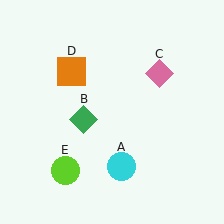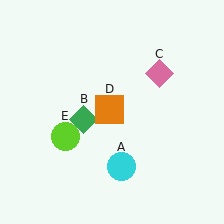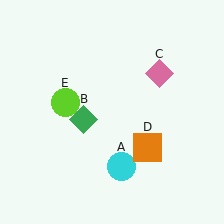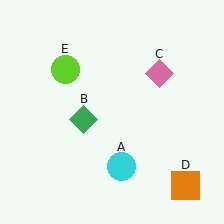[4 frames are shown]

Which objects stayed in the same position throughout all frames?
Cyan circle (object A) and green diamond (object B) and pink diamond (object C) remained stationary.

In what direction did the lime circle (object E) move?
The lime circle (object E) moved up.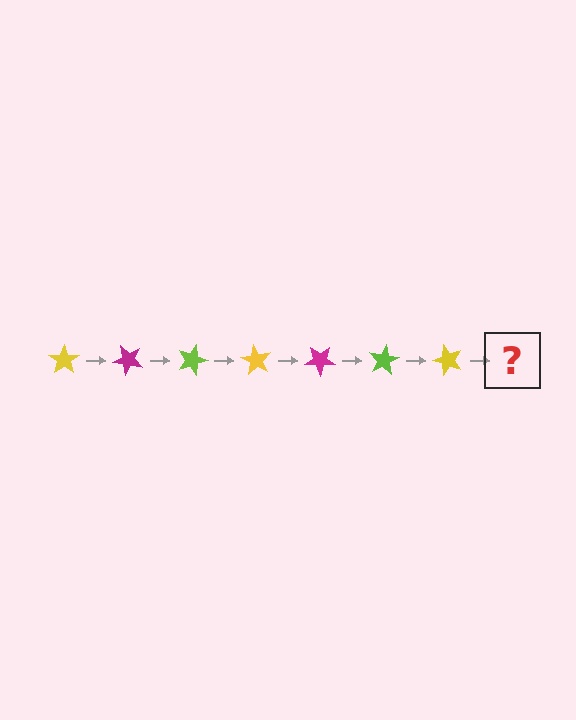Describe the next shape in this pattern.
It should be a magenta star, rotated 315 degrees from the start.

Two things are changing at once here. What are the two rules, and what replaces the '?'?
The two rules are that it rotates 45 degrees each step and the color cycles through yellow, magenta, and lime. The '?' should be a magenta star, rotated 315 degrees from the start.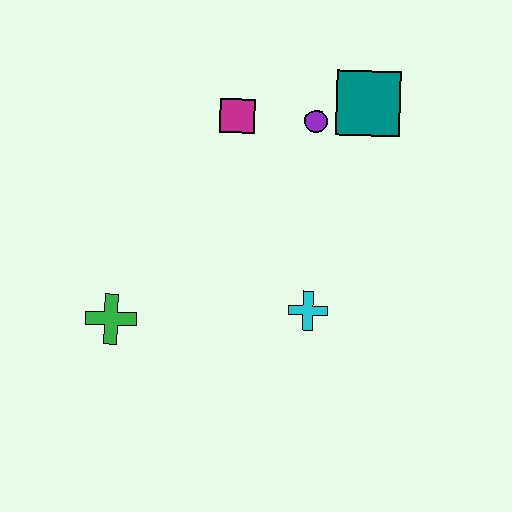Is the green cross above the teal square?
No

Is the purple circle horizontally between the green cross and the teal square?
Yes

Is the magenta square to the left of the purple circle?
Yes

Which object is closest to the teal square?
The purple circle is closest to the teal square.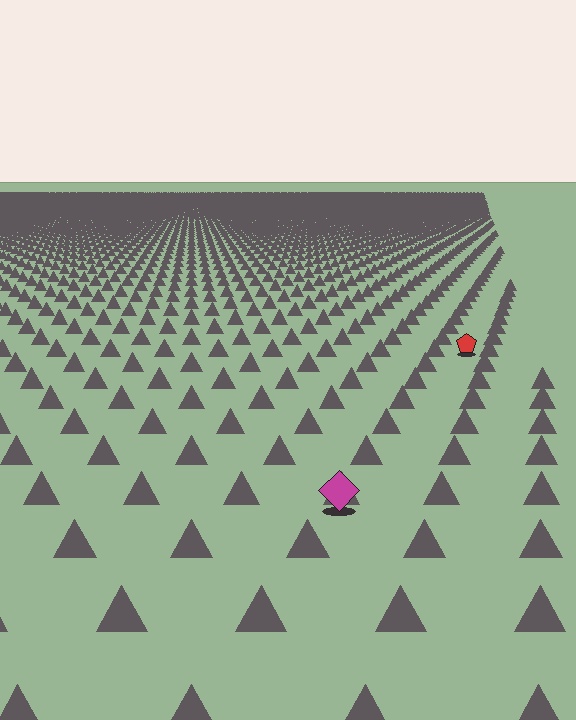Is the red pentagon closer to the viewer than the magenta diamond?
No. The magenta diamond is closer — you can tell from the texture gradient: the ground texture is coarser near it.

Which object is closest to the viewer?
The magenta diamond is closest. The texture marks near it are larger and more spread out.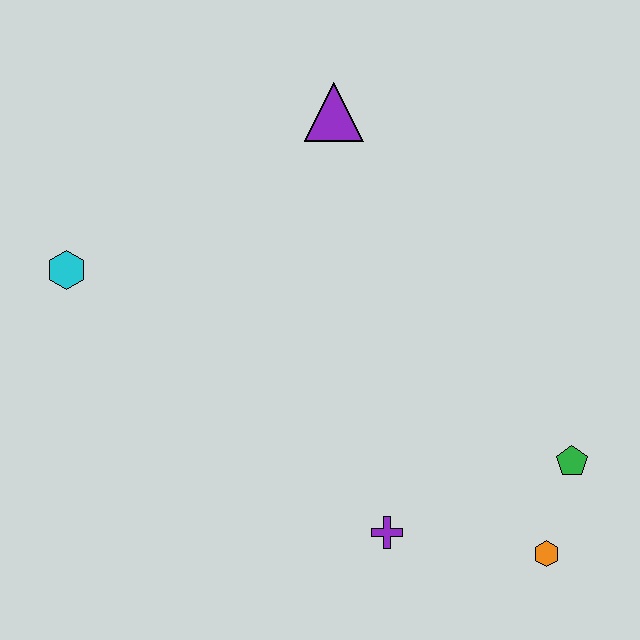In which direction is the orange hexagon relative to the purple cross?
The orange hexagon is to the right of the purple cross.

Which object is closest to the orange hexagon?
The green pentagon is closest to the orange hexagon.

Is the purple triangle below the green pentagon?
No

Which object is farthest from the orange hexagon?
The cyan hexagon is farthest from the orange hexagon.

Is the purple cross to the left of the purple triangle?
No